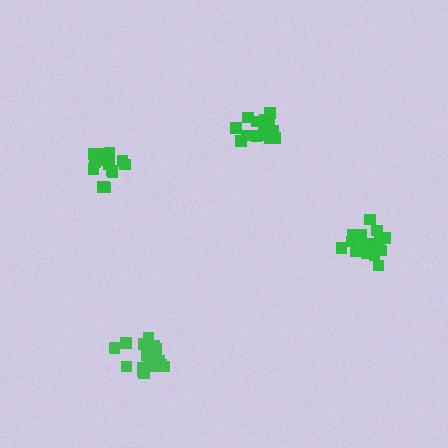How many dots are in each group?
Group 1: 20 dots, Group 2: 16 dots, Group 3: 16 dots, Group 4: 20 dots (72 total).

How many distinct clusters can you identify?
There are 4 distinct clusters.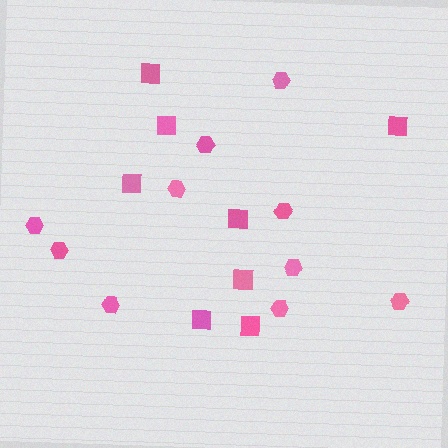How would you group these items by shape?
There are 2 groups: one group of hexagons (10) and one group of squares (8).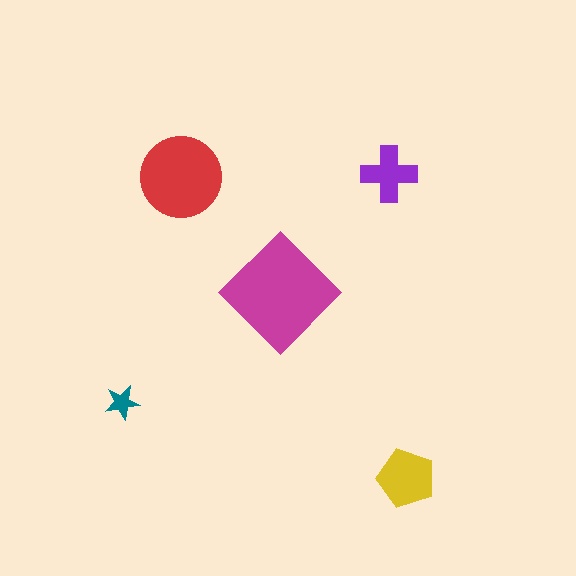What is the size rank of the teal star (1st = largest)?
5th.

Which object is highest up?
The purple cross is topmost.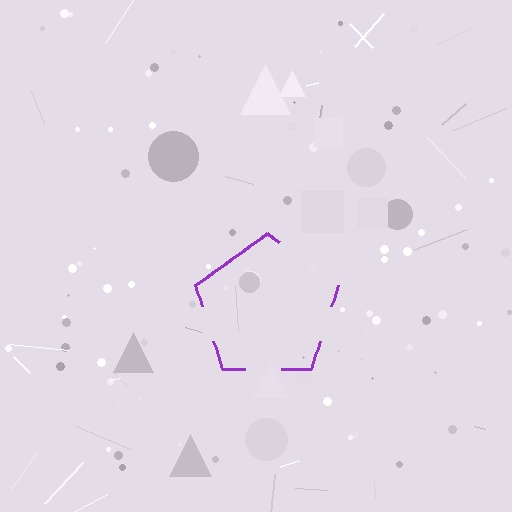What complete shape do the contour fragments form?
The contour fragments form a pentagon.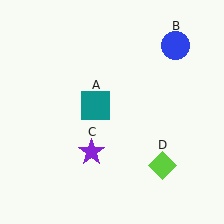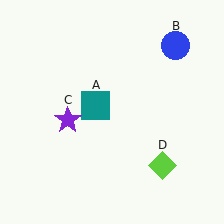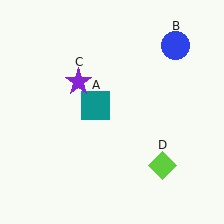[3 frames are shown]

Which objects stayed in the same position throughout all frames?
Teal square (object A) and blue circle (object B) and lime diamond (object D) remained stationary.